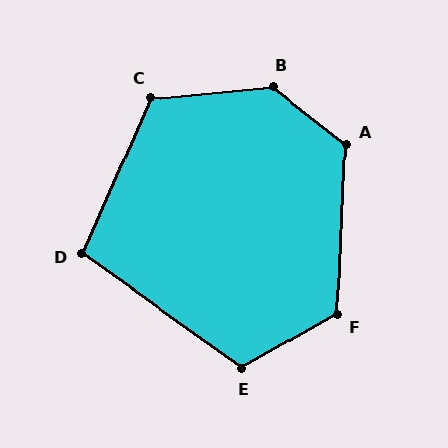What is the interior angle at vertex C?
Approximately 119 degrees (obtuse).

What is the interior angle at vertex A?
Approximately 126 degrees (obtuse).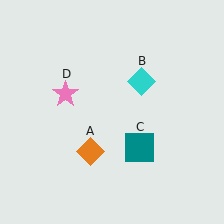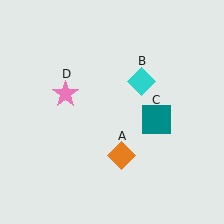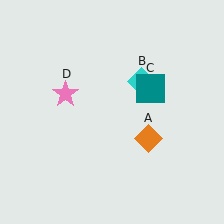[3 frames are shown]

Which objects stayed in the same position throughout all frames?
Cyan diamond (object B) and pink star (object D) remained stationary.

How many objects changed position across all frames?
2 objects changed position: orange diamond (object A), teal square (object C).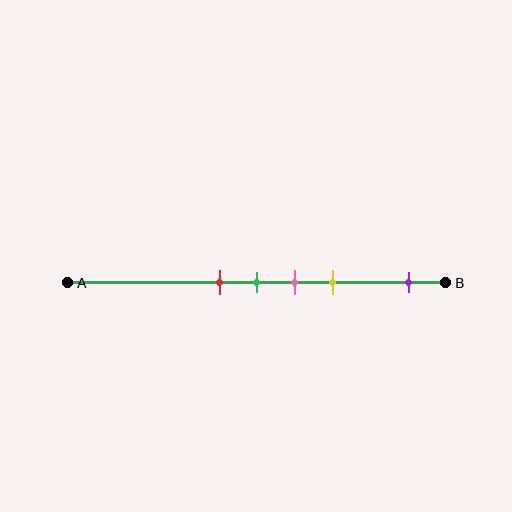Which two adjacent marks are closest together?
The red and green marks are the closest adjacent pair.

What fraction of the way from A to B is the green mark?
The green mark is approximately 50% (0.5) of the way from A to B.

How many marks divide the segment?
There are 5 marks dividing the segment.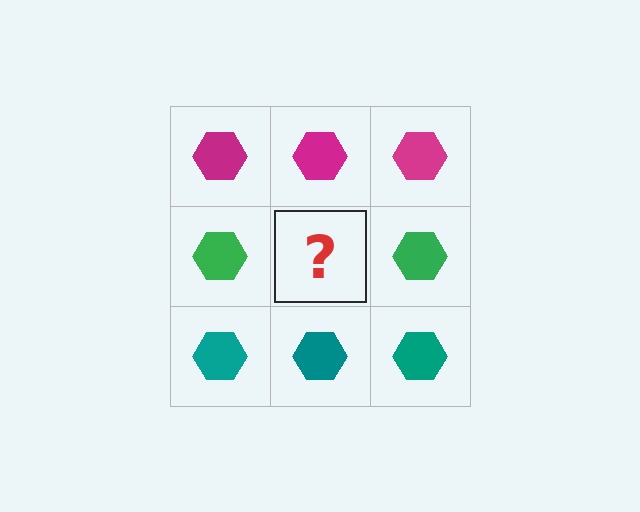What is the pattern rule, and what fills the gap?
The rule is that each row has a consistent color. The gap should be filled with a green hexagon.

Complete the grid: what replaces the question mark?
The question mark should be replaced with a green hexagon.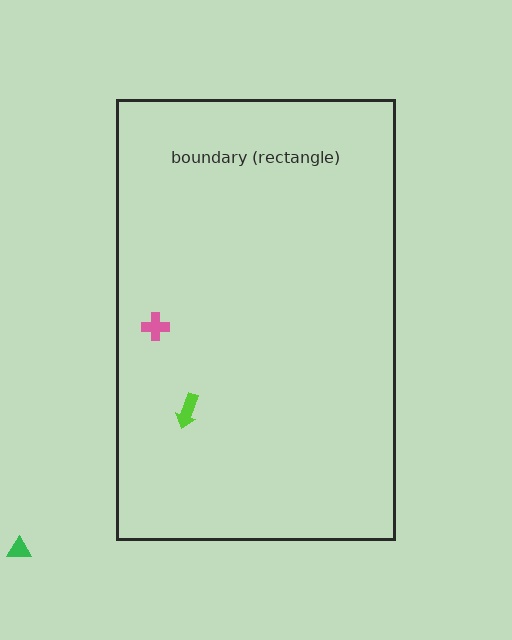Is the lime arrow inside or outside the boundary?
Inside.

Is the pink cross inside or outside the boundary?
Inside.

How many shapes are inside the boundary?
2 inside, 1 outside.